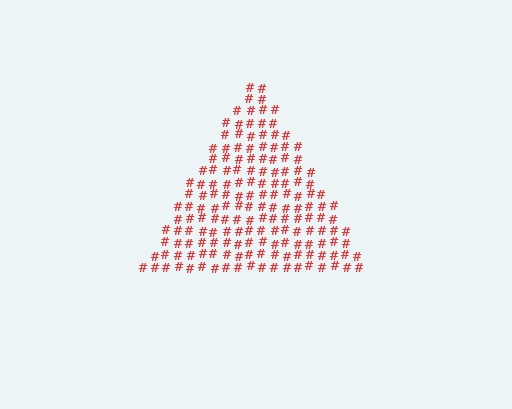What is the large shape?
The large shape is a triangle.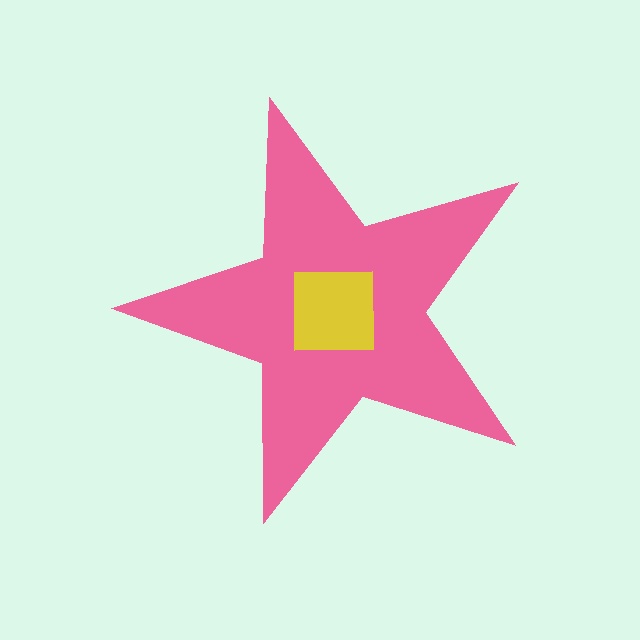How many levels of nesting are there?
2.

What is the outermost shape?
The pink star.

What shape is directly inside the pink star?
The yellow square.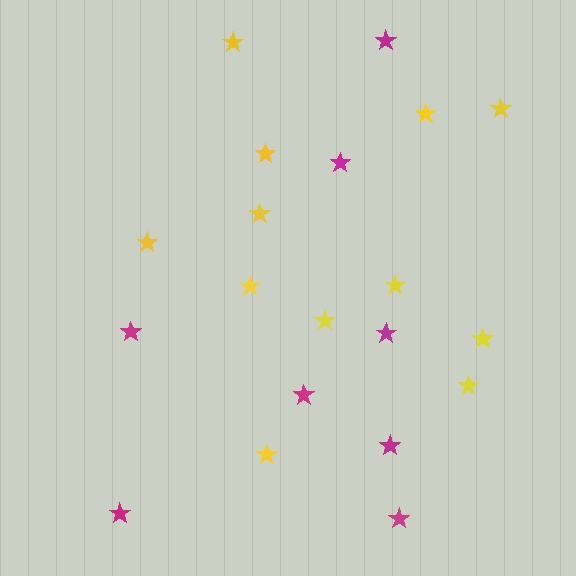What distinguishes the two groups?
There are 2 groups: one group of magenta stars (8) and one group of yellow stars (12).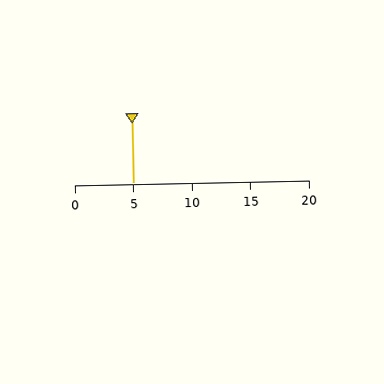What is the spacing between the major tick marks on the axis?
The major ticks are spaced 5 apart.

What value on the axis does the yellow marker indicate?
The marker indicates approximately 5.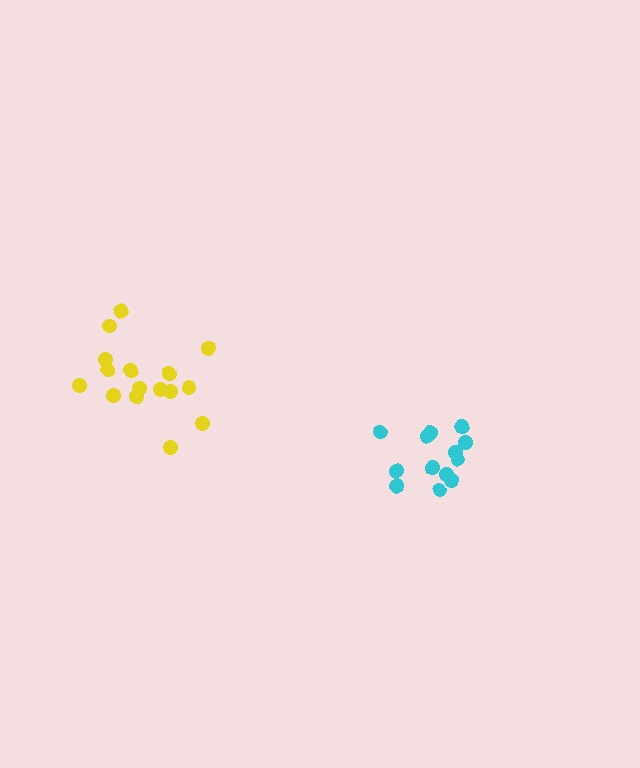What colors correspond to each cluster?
The clusters are colored: yellow, cyan.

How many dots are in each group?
Group 1: 16 dots, Group 2: 13 dots (29 total).